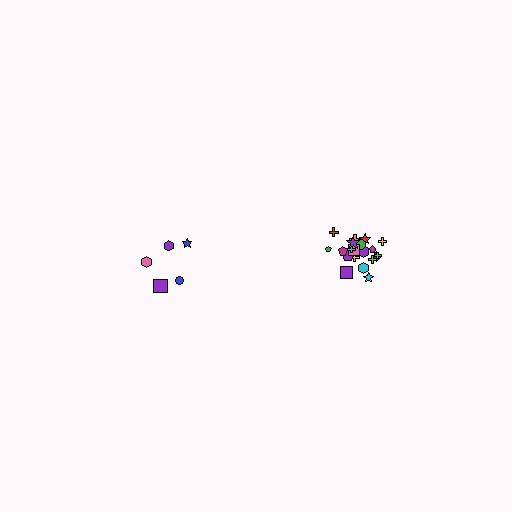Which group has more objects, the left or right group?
The right group.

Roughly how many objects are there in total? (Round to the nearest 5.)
Roughly 25 objects in total.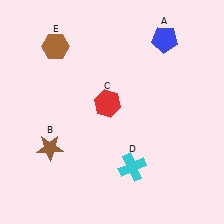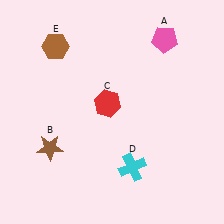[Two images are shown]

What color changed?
The pentagon (A) changed from blue in Image 1 to pink in Image 2.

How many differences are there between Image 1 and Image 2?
There is 1 difference between the two images.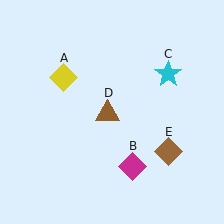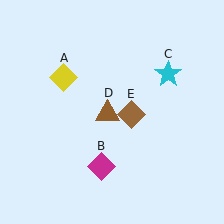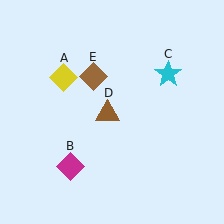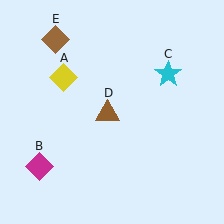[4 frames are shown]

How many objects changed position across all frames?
2 objects changed position: magenta diamond (object B), brown diamond (object E).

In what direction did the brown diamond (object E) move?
The brown diamond (object E) moved up and to the left.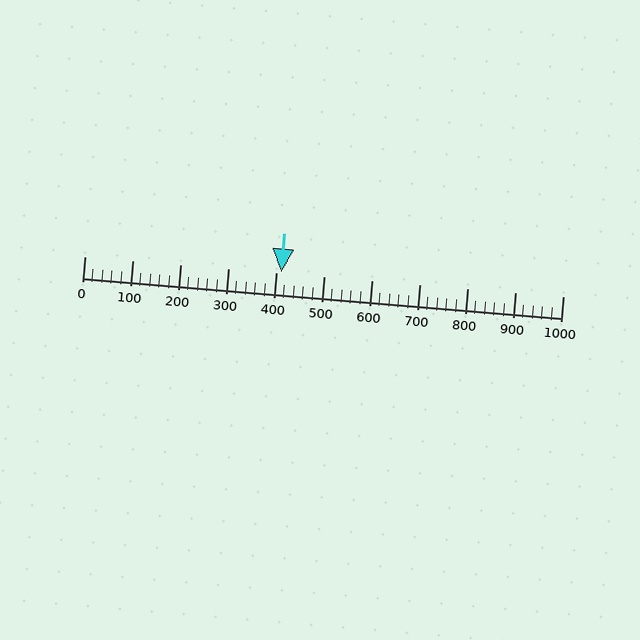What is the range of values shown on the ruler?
The ruler shows values from 0 to 1000.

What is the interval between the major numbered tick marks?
The major tick marks are spaced 100 units apart.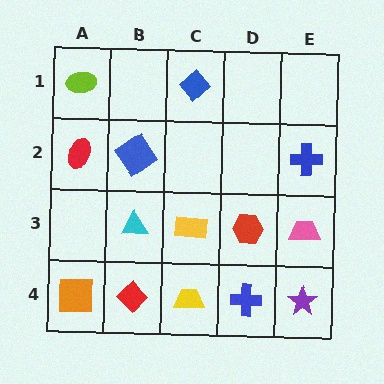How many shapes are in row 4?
5 shapes.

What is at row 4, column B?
A red diamond.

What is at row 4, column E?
A purple star.